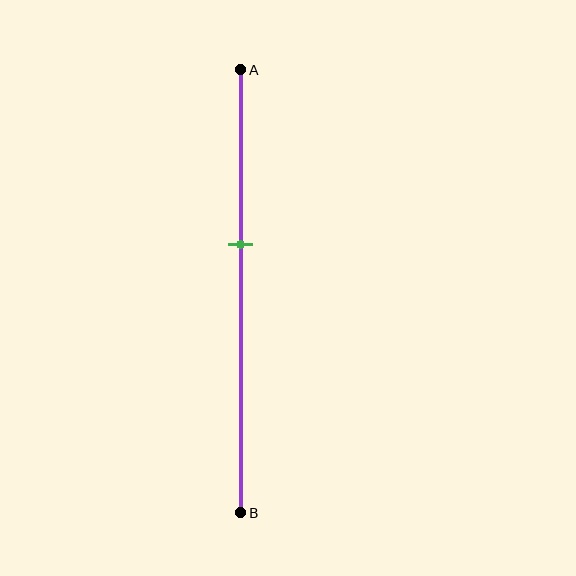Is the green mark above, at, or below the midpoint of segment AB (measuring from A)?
The green mark is above the midpoint of segment AB.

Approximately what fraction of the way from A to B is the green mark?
The green mark is approximately 40% of the way from A to B.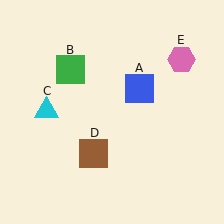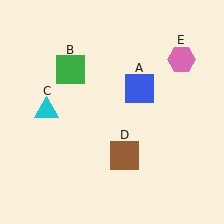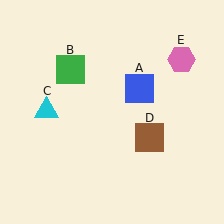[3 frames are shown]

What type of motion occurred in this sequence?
The brown square (object D) rotated counterclockwise around the center of the scene.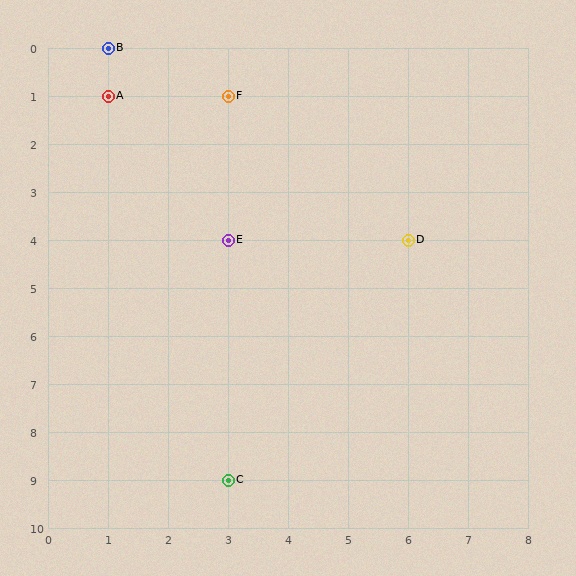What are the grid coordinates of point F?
Point F is at grid coordinates (3, 1).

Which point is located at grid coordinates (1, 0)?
Point B is at (1, 0).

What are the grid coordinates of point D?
Point D is at grid coordinates (6, 4).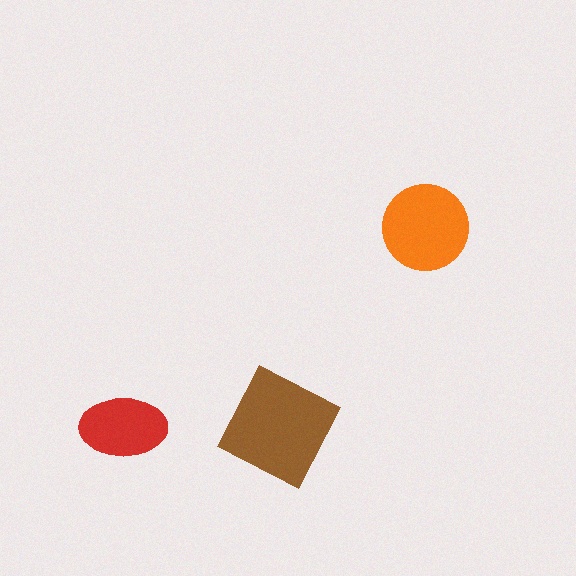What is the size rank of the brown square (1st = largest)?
1st.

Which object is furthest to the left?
The red ellipse is leftmost.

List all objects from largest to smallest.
The brown square, the orange circle, the red ellipse.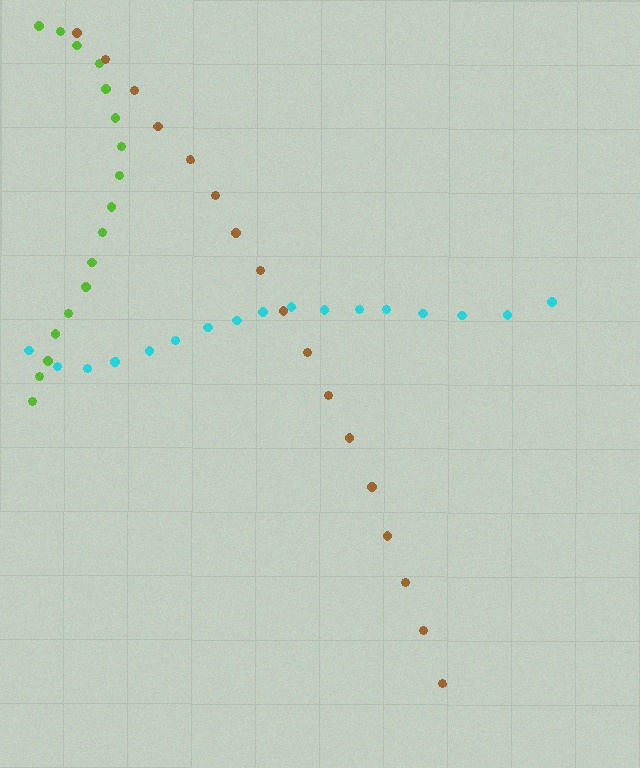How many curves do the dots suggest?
There are 3 distinct paths.